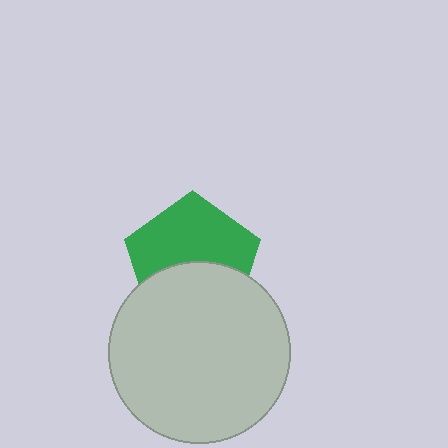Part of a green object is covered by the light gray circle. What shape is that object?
It is a pentagon.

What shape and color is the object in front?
The object in front is a light gray circle.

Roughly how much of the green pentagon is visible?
About half of it is visible (roughly 57%).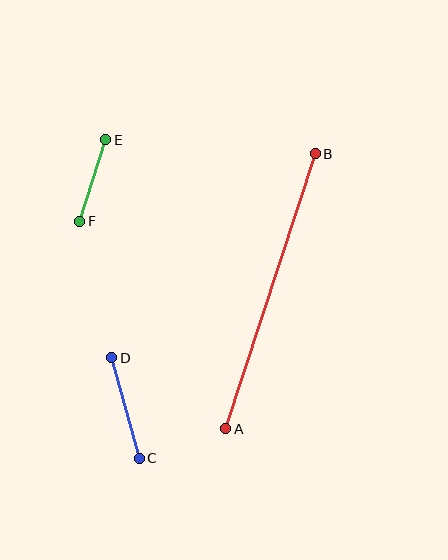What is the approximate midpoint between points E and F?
The midpoint is at approximately (93, 181) pixels.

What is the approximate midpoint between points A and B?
The midpoint is at approximately (271, 291) pixels.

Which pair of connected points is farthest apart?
Points A and B are farthest apart.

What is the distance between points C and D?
The distance is approximately 104 pixels.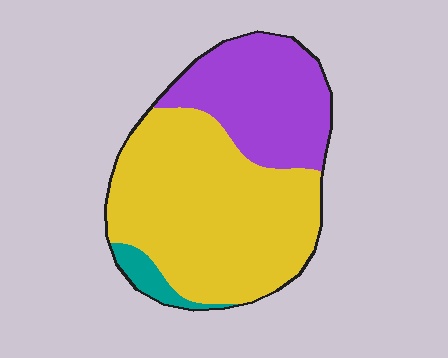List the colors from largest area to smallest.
From largest to smallest: yellow, purple, teal.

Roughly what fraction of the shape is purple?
Purple covers around 30% of the shape.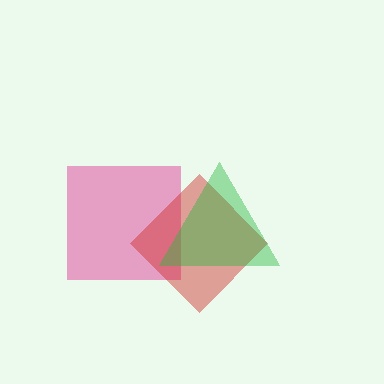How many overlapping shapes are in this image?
There are 3 overlapping shapes in the image.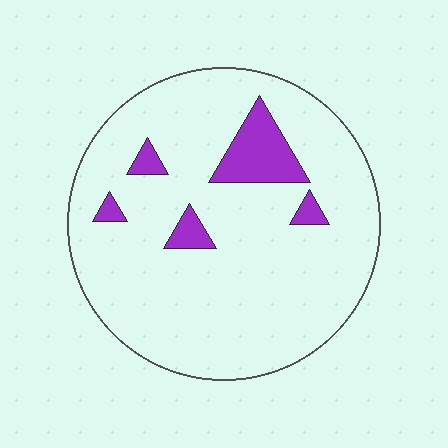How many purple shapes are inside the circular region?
5.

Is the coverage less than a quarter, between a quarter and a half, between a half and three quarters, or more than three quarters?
Less than a quarter.